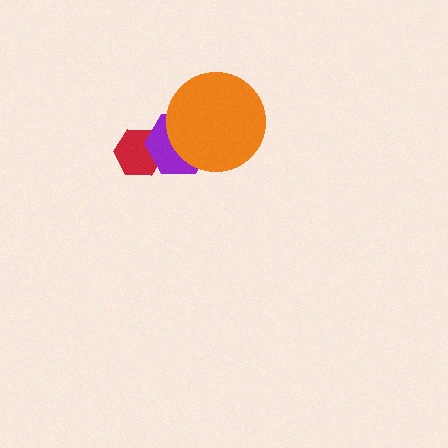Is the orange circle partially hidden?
No, no other shape covers it.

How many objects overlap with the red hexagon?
1 object overlaps with the red hexagon.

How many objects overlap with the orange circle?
1 object overlaps with the orange circle.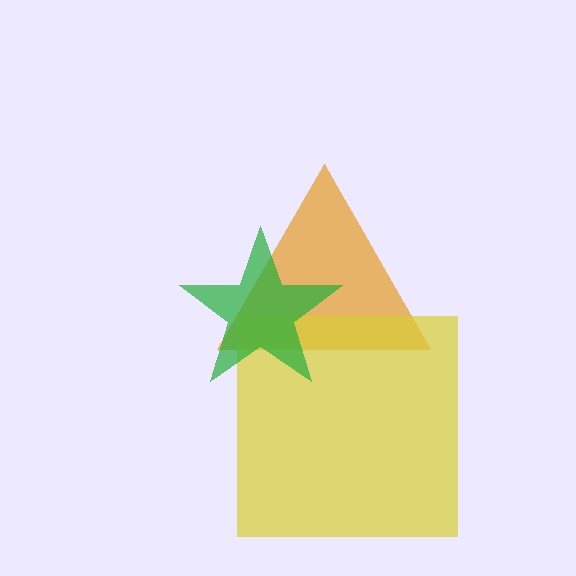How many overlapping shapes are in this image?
There are 3 overlapping shapes in the image.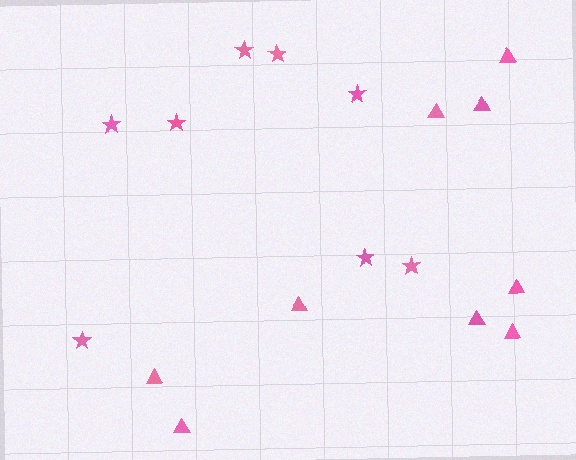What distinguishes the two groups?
There are 2 groups: one group of triangles (9) and one group of stars (8).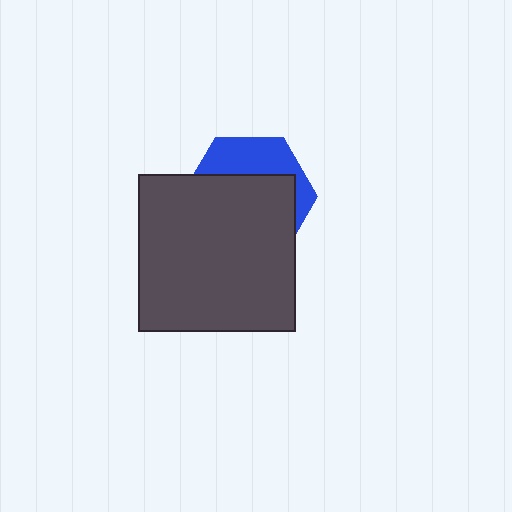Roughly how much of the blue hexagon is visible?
A small part of it is visible (roughly 33%).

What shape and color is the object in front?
The object in front is a dark gray square.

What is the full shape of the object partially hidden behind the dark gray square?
The partially hidden object is a blue hexagon.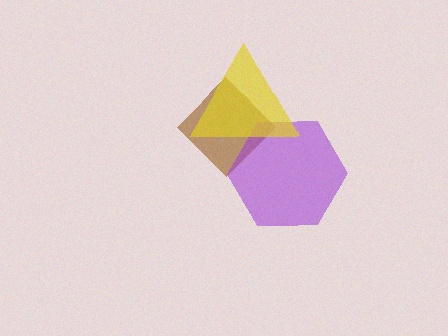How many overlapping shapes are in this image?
There are 3 overlapping shapes in the image.